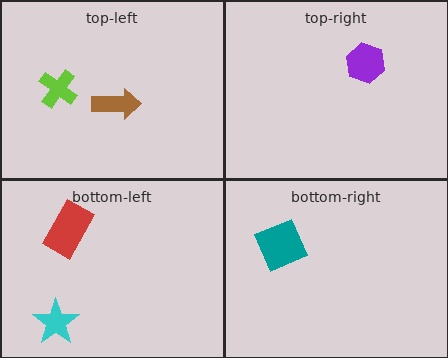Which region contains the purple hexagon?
The top-right region.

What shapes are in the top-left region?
The brown arrow, the lime cross.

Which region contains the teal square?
The bottom-right region.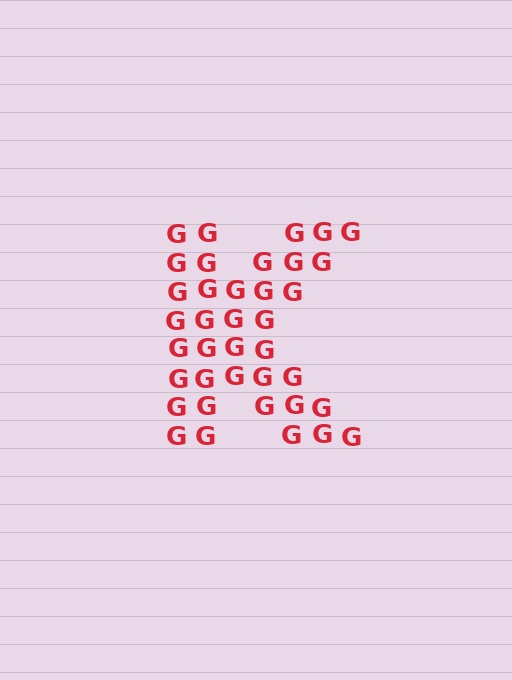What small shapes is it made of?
It is made of small letter G's.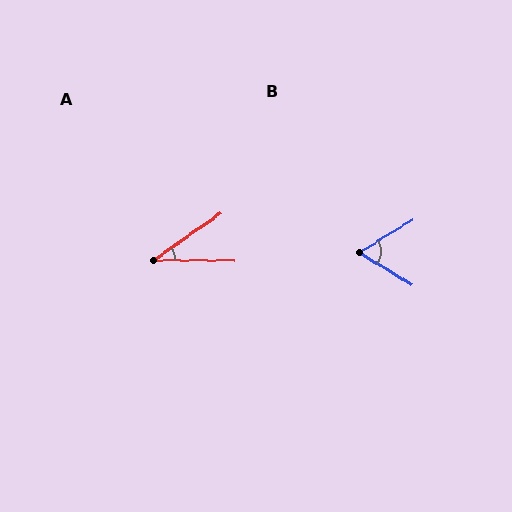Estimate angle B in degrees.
Approximately 63 degrees.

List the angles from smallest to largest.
A (35°), B (63°).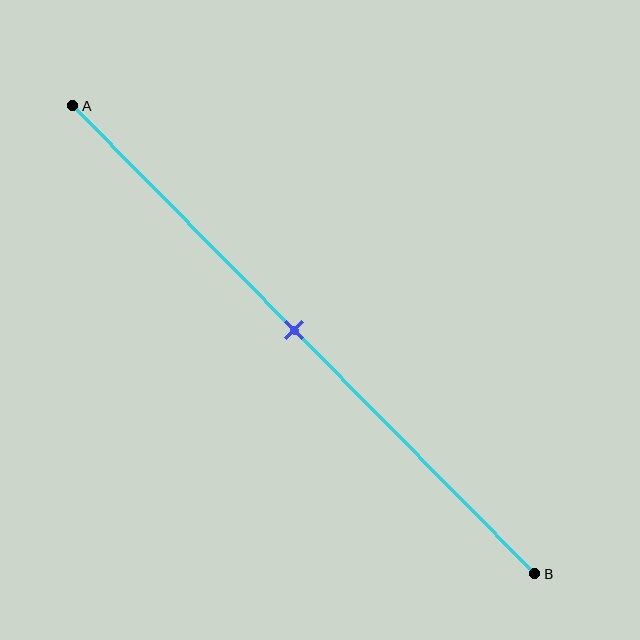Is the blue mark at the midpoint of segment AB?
Yes, the mark is approximately at the midpoint.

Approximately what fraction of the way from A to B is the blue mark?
The blue mark is approximately 50% of the way from A to B.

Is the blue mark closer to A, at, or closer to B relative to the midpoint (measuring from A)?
The blue mark is approximately at the midpoint of segment AB.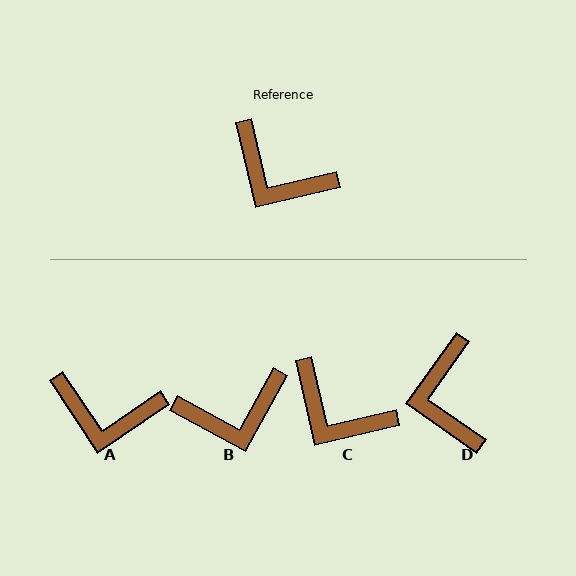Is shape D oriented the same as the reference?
No, it is off by about 48 degrees.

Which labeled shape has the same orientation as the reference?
C.